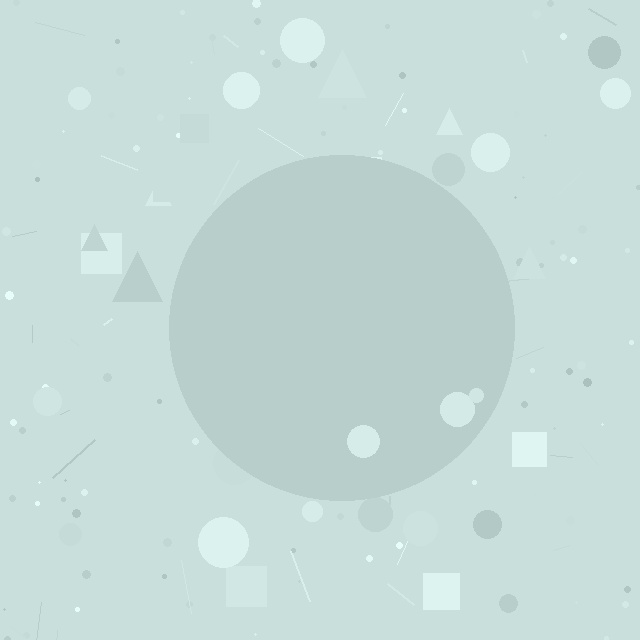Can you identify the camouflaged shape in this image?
The camouflaged shape is a circle.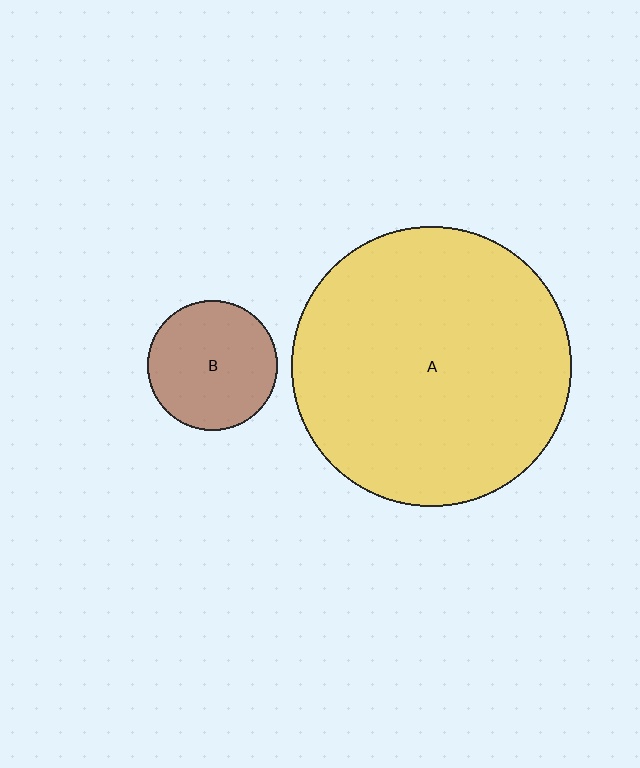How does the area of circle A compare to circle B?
Approximately 4.7 times.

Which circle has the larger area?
Circle A (yellow).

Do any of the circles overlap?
No, none of the circles overlap.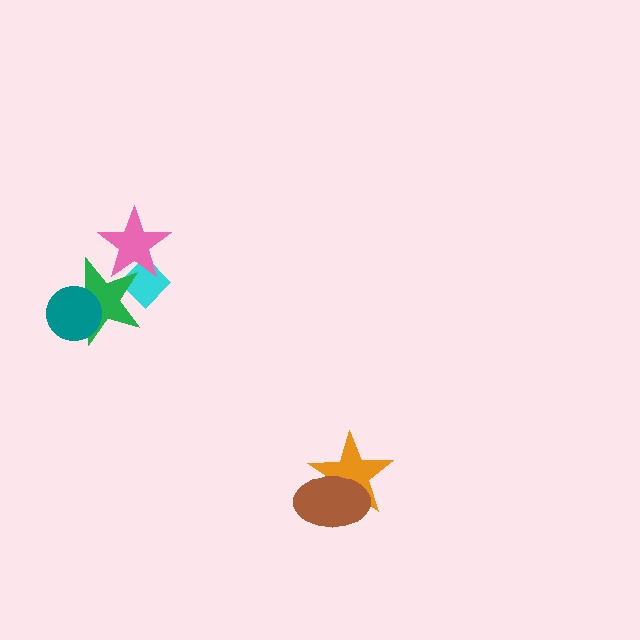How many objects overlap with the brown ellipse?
1 object overlaps with the brown ellipse.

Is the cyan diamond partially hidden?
Yes, it is partially covered by another shape.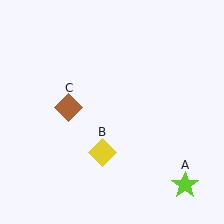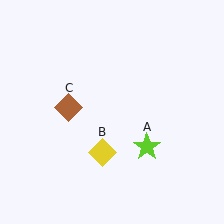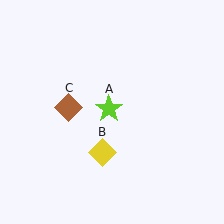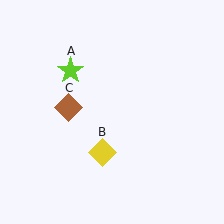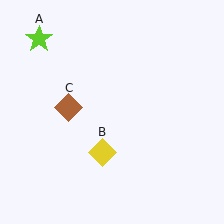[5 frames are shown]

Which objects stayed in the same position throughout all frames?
Yellow diamond (object B) and brown diamond (object C) remained stationary.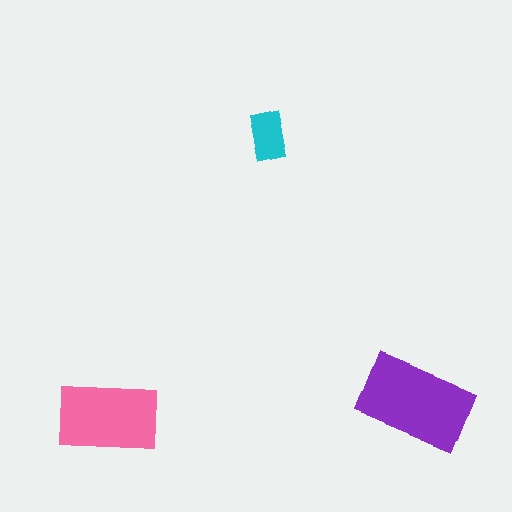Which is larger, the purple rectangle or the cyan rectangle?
The purple one.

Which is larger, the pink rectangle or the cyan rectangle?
The pink one.